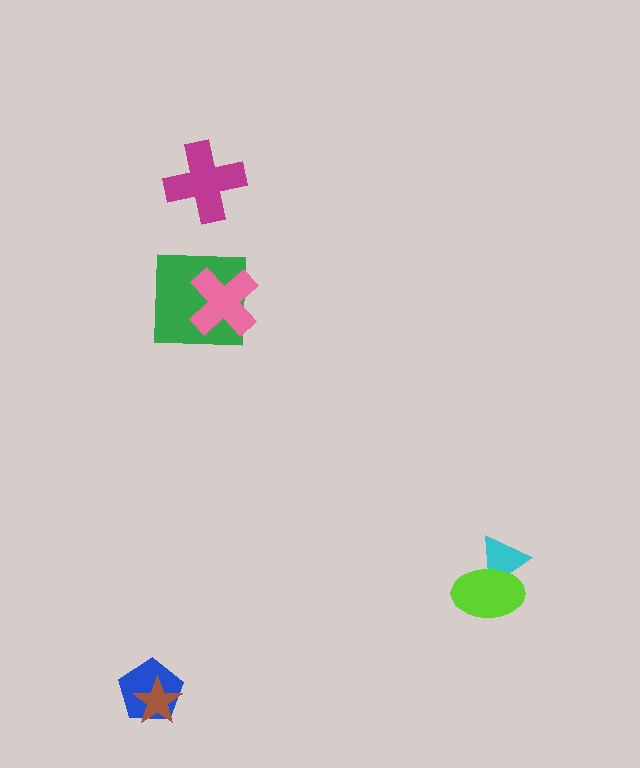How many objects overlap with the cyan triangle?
1 object overlaps with the cyan triangle.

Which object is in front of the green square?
The pink cross is in front of the green square.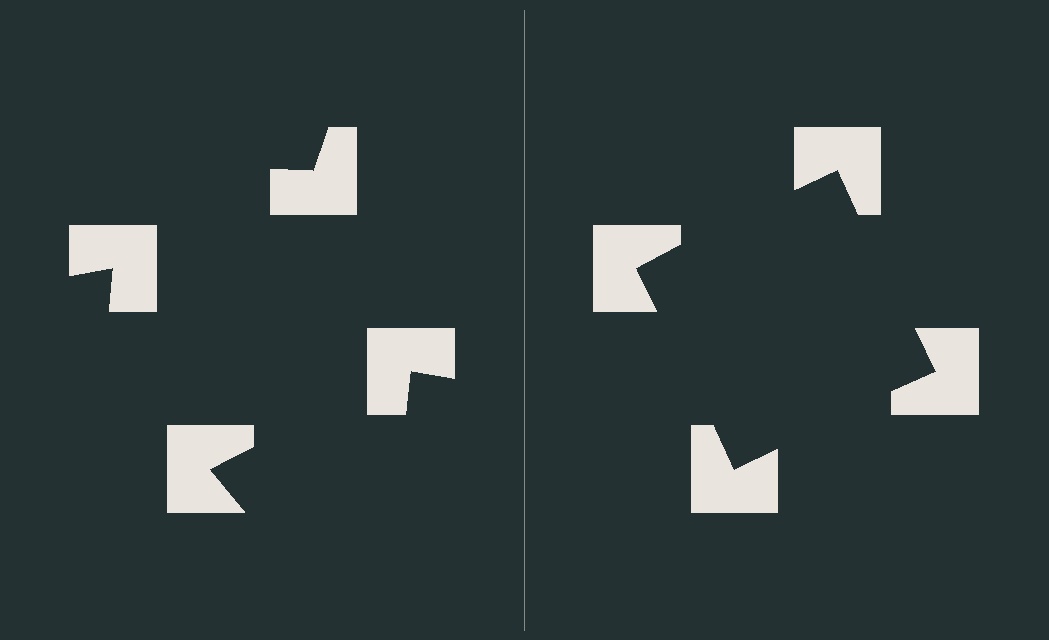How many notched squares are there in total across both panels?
8 — 4 on each side.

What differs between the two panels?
The notched squares are positioned identically on both sides; only the wedge orientations differ. On the right they align to a square; on the left they are misaligned.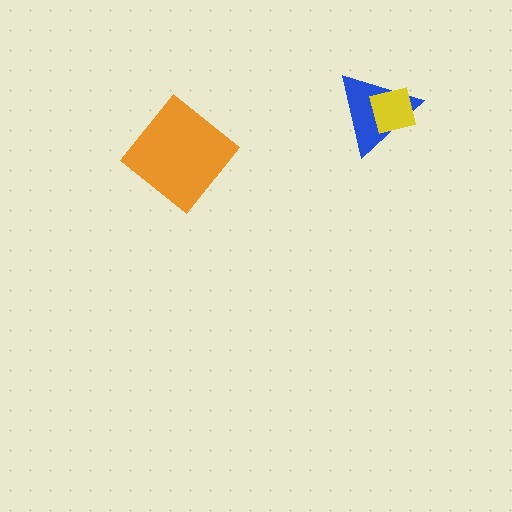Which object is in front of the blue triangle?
The yellow square is in front of the blue triangle.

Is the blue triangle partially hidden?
Yes, it is partially covered by another shape.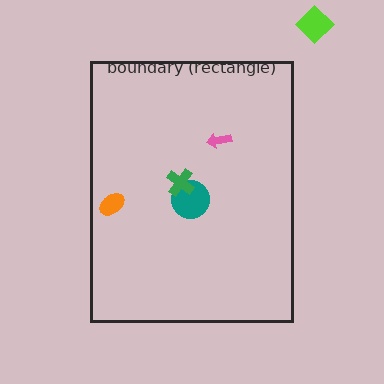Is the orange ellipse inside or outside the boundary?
Inside.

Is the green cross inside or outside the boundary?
Inside.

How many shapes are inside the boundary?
4 inside, 1 outside.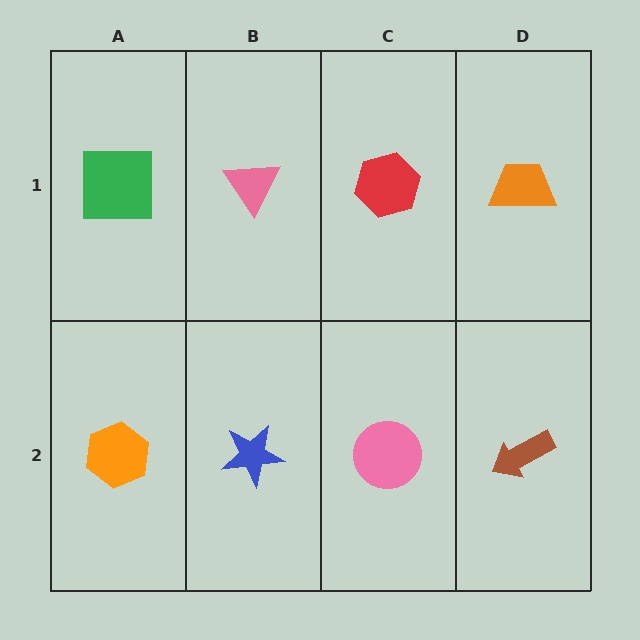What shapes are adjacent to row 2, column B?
A pink triangle (row 1, column B), an orange hexagon (row 2, column A), a pink circle (row 2, column C).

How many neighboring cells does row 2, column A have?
2.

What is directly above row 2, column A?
A green square.